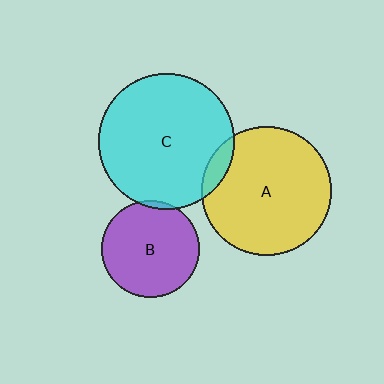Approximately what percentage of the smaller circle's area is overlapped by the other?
Approximately 5%.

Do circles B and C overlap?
Yes.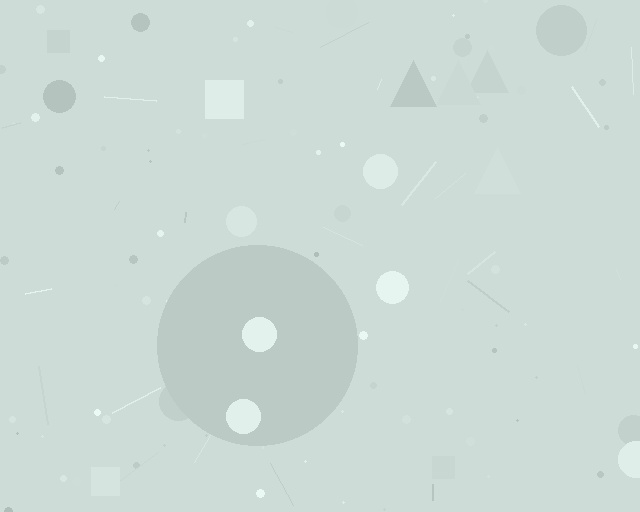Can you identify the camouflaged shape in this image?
The camouflaged shape is a circle.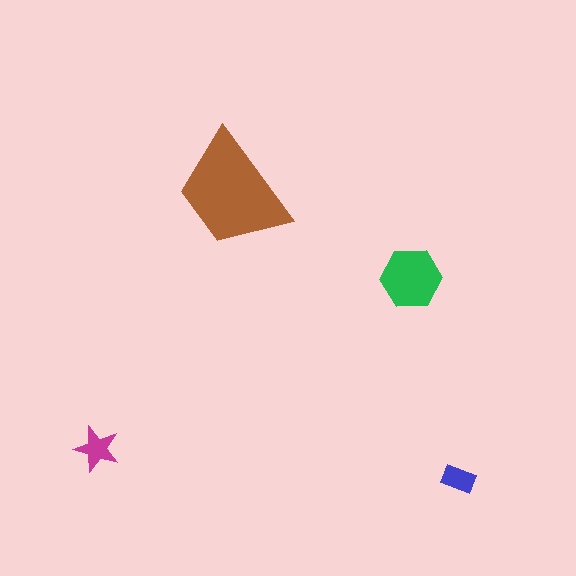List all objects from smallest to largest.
The blue rectangle, the magenta star, the green hexagon, the brown trapezoid.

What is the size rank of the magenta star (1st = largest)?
3rd.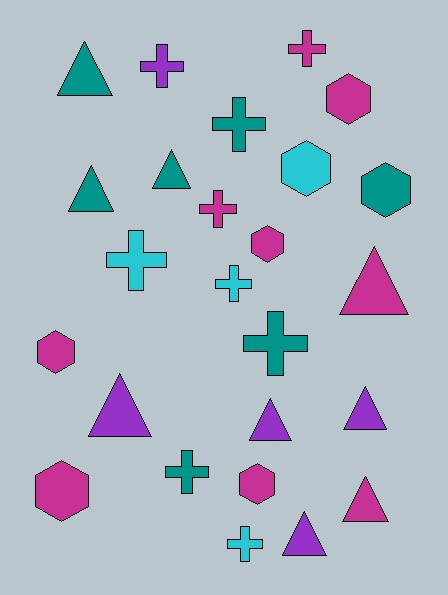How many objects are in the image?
There are 25 objects.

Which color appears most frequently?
Magenta, with 9 objects.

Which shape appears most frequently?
Cross, with 9 objects.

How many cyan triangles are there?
There are no cyan triangles.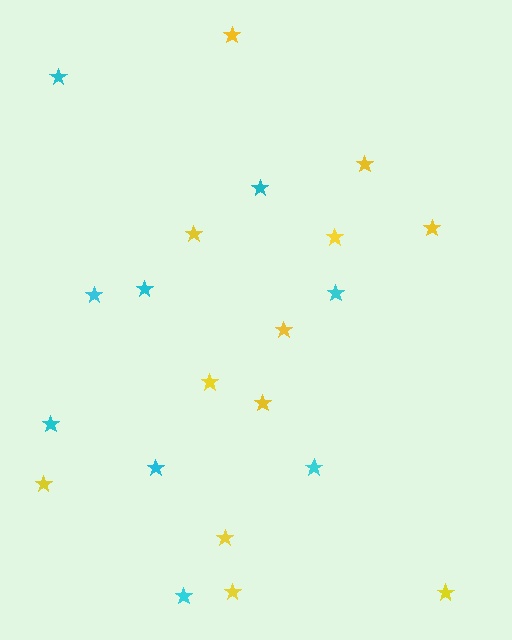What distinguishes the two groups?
There are 2 groups: one group of cyan stars (9) and one group of yellow stars (12).